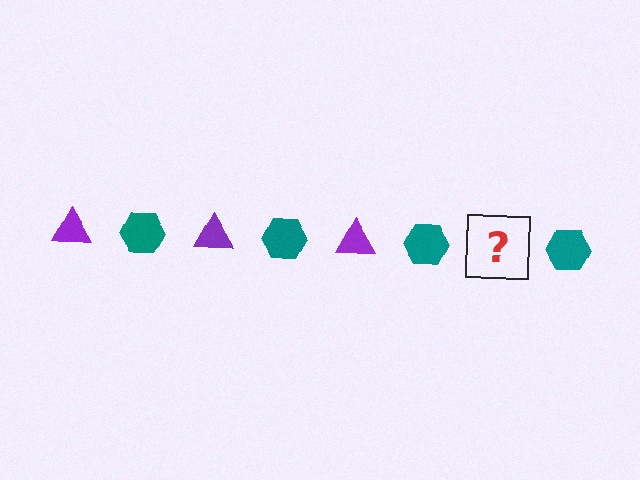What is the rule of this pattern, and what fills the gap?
The rule is that the pattern alternates between purple triangle and teal hexagon. The gap should be filled with a purple triangle.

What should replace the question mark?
The question mark should be replaced with a purple triangle.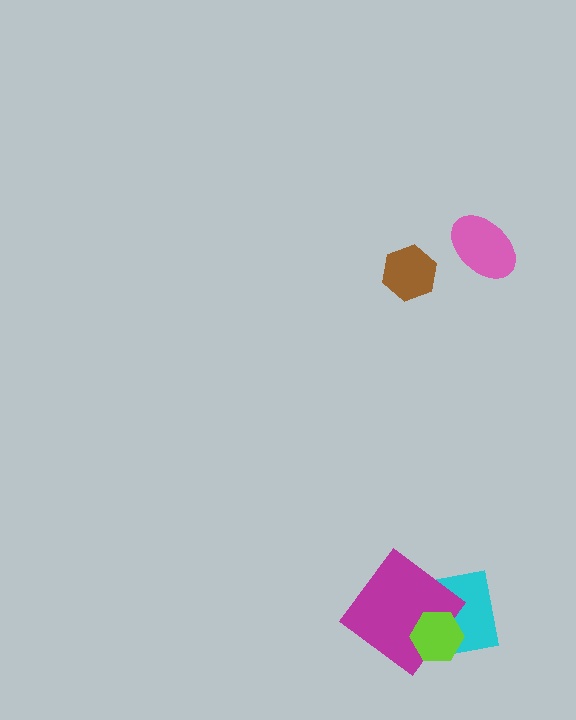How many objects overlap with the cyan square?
2 objects overlap with the cyan square.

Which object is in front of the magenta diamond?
The lime hexagon is in front of the magenta diamond.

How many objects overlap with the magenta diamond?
2 objects overlap with the magenta diamond.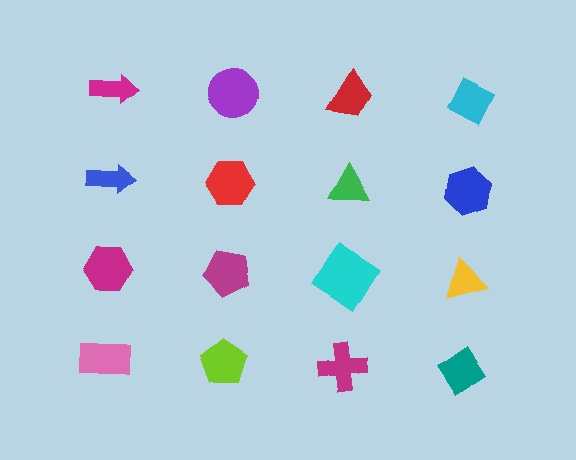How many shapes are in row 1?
4 shapes.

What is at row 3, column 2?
A magenta pentagon.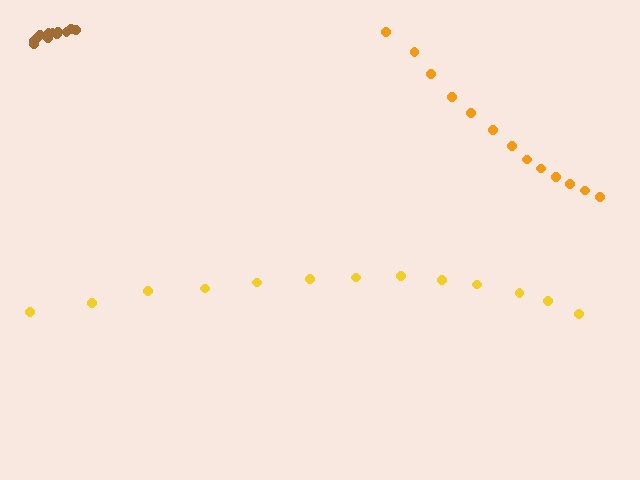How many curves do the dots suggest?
There are 3 distinct paths.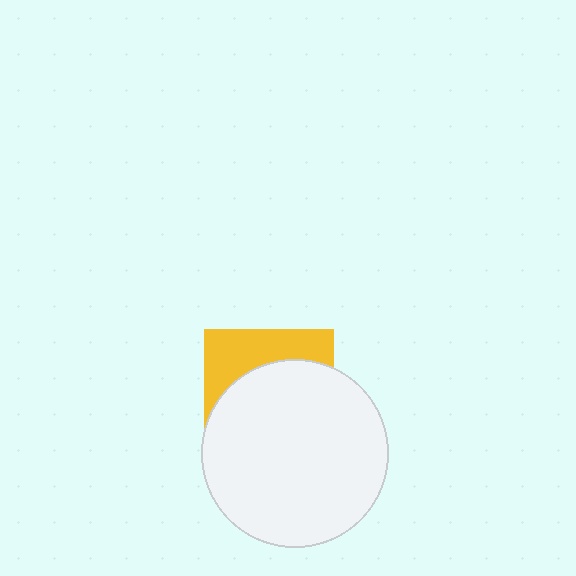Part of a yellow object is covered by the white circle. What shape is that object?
It is a square.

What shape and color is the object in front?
The object in front is a white circle.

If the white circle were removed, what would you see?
You would see the complete yellow square.